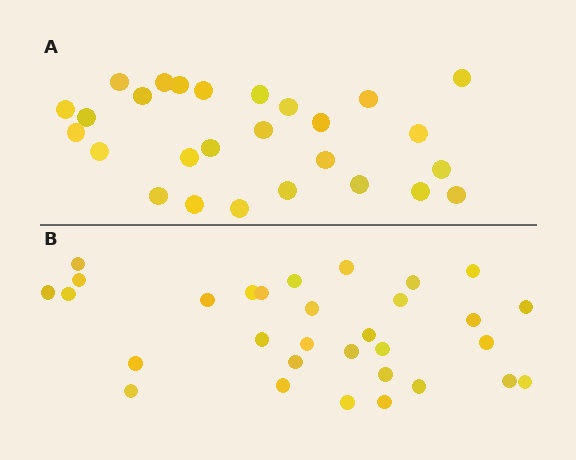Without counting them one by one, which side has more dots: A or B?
Region B (the bottom region) has more dots.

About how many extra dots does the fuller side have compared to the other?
Region B has about 4 more dots than region A.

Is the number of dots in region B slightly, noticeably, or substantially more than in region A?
Region B has only slightly more — the two regions are fairly close. The ratio is roughly 1.1 to 1.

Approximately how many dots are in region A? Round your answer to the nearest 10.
About 30 dots. (The exact count is 27, which rounds to 30.)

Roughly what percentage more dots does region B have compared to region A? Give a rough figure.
About 15% more.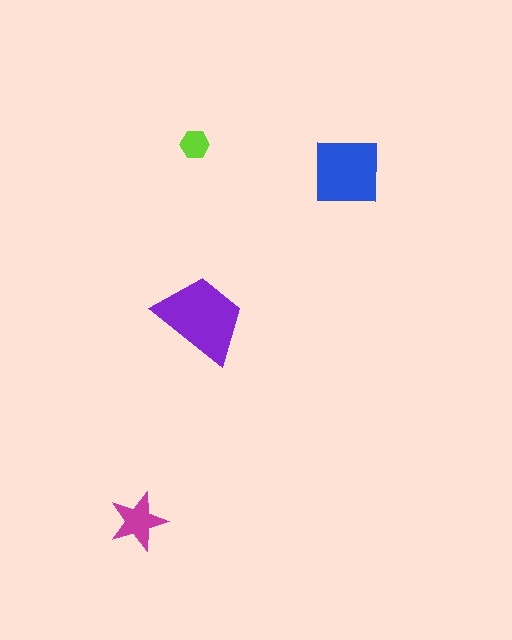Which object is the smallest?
The lime hexagon.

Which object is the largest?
The purple trapezoid.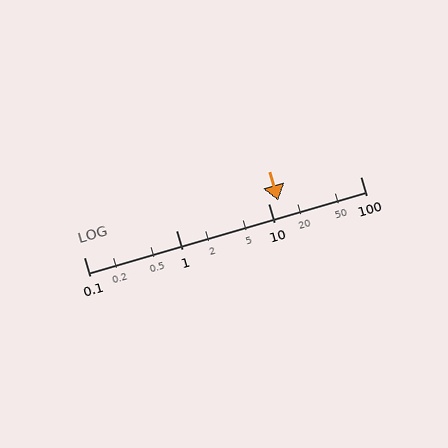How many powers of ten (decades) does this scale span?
The scale spans 3 decades, from 0.1 to 100.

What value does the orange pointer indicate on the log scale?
The pointer indicates approximately 13.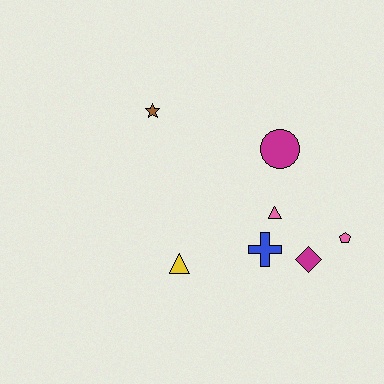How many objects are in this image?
There are 7 objects.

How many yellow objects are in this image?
There is 1 yellow object.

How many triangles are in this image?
There are 2 triangles.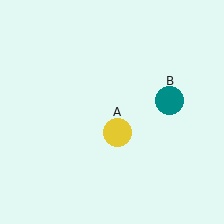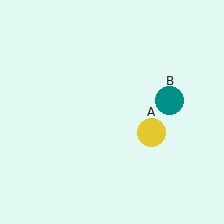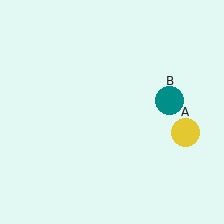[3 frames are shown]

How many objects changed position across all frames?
1 object changed position: yellow circle (object A).